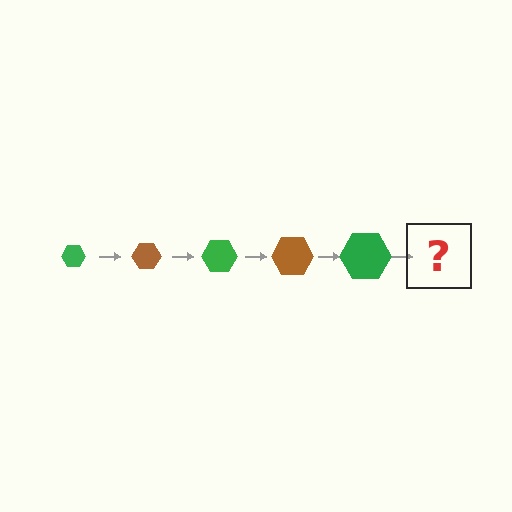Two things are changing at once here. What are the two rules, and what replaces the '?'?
The two rules are that the hexagon grows larger each step and the color cycles through green and brown. The '?' should be a brown hexagon, larger than the previous one.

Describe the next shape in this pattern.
It should be a brown hexagon, larger than the previous one.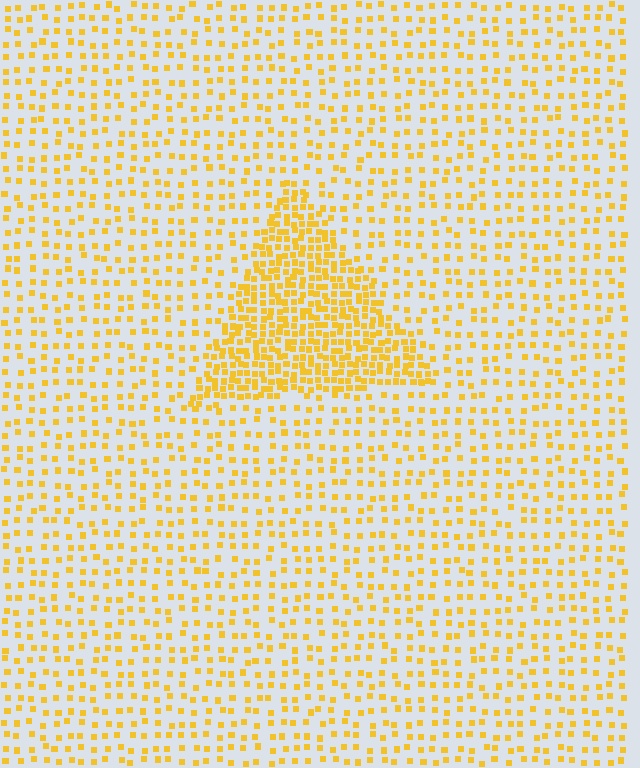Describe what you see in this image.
The image contains small yellow elements arranged at two different densities. A triangle-shaped region is visible where the elements are more densely packed than the surrounding area.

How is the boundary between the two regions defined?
The boundary is defined by a change in element density (approximately 2.6x ratio). All elements are the same color, size, and shape.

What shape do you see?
I see a triangle.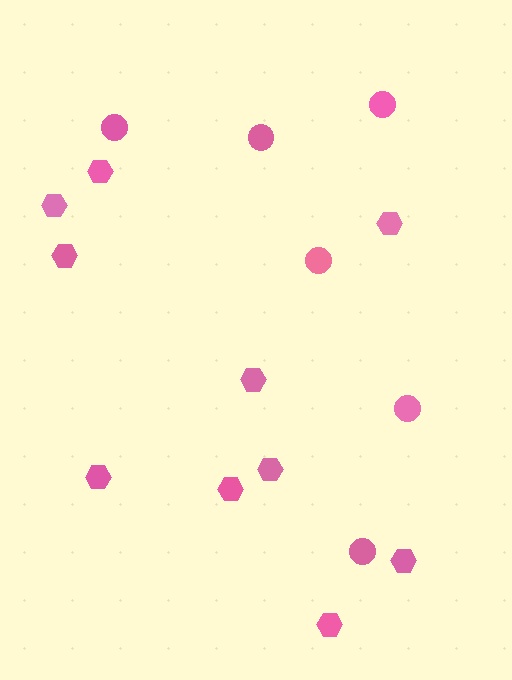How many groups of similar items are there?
There are 2 groups: one group of circles (6) and one group of hexagons (10).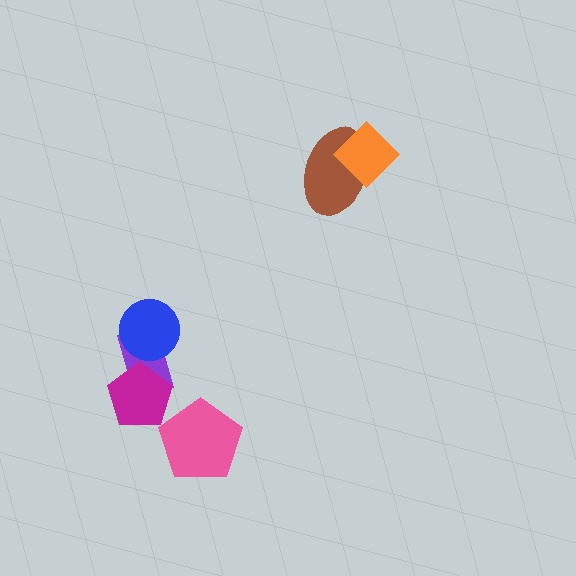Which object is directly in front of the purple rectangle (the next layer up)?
The magenta pentagon is directly in front of the purple rectangle.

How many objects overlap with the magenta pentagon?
1 object overlaps with the magenta pentagon.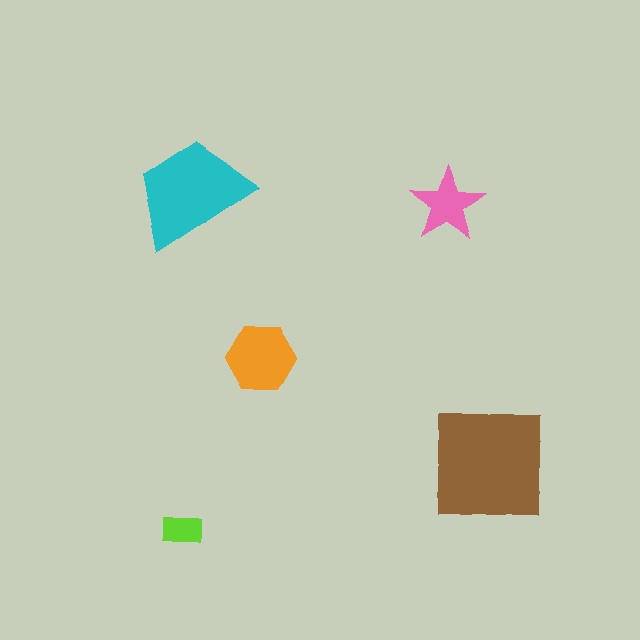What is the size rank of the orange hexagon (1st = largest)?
3rd.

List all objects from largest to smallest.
The brown square, the cyan trapezoid, the orange hexagon, the pink star, the lime rectangle.